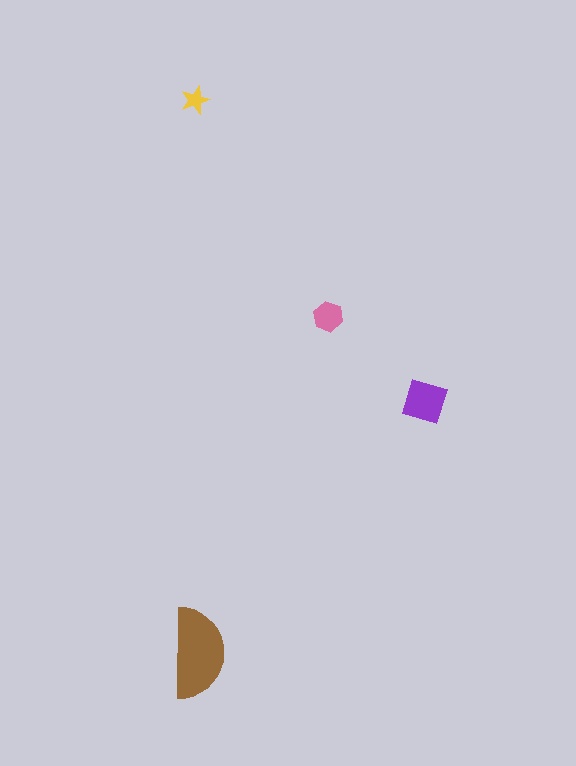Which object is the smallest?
The yellow star.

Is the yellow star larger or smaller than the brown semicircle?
Smaller.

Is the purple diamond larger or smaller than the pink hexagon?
Larger.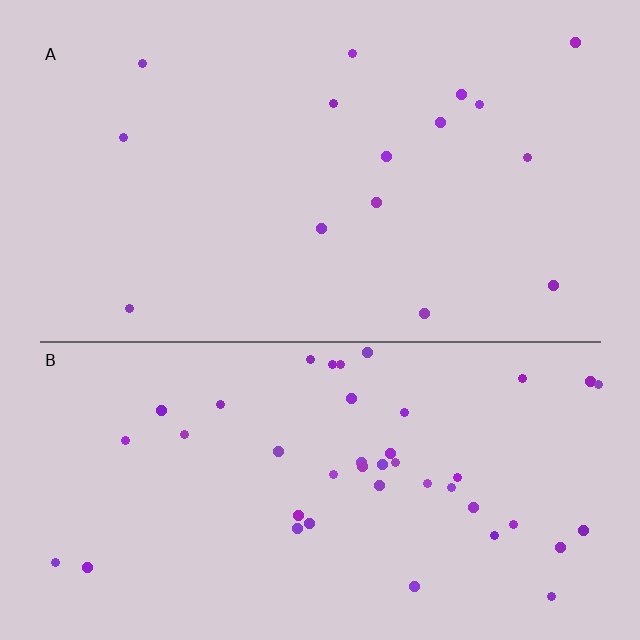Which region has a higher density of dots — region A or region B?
B (the bottom).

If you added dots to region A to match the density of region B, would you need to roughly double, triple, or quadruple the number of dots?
Approximately triple.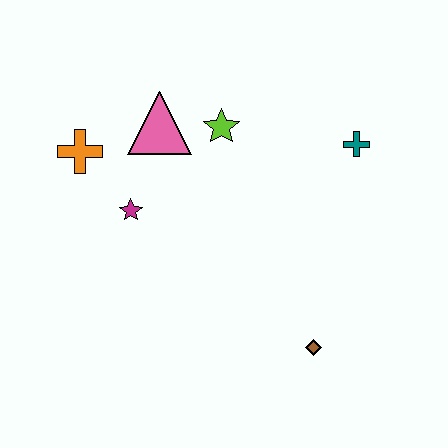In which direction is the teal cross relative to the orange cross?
The teal cross is to the right of the orange cross.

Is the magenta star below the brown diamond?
No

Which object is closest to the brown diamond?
The teal cross is closest to the brown diamond.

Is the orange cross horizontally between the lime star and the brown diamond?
No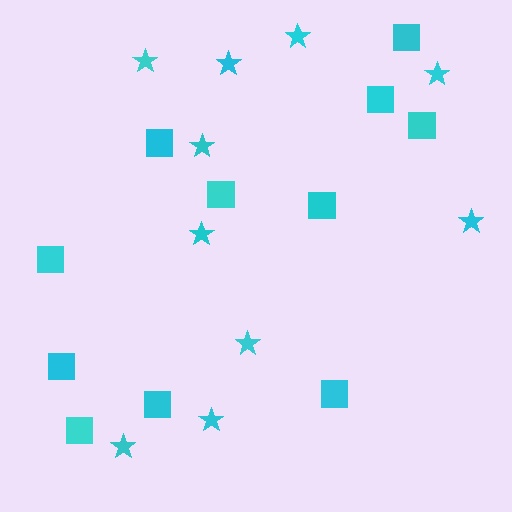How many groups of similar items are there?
There are 2 groups: one group of squares (11) and one group of stars (10).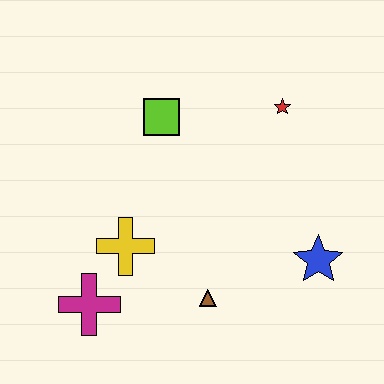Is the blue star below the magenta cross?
No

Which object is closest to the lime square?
The red star is closest to the lime square.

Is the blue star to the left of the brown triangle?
No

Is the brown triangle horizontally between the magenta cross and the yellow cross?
No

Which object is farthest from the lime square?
The blue star is farthest from the lime square.